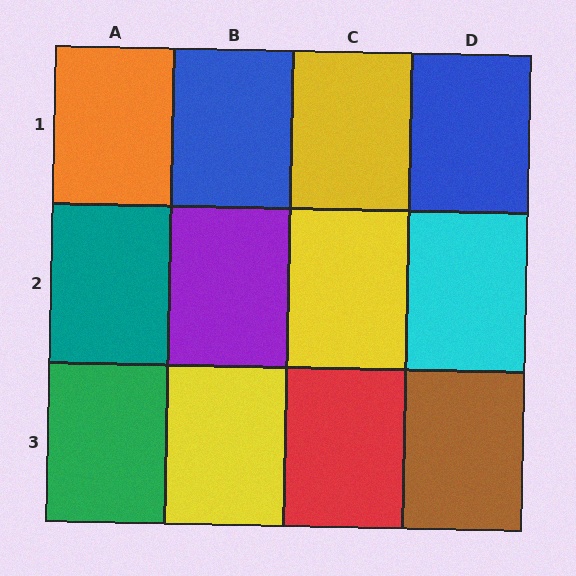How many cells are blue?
2 cells are blue.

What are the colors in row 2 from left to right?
Teal, purple, yellow, cyan.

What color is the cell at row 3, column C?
Red.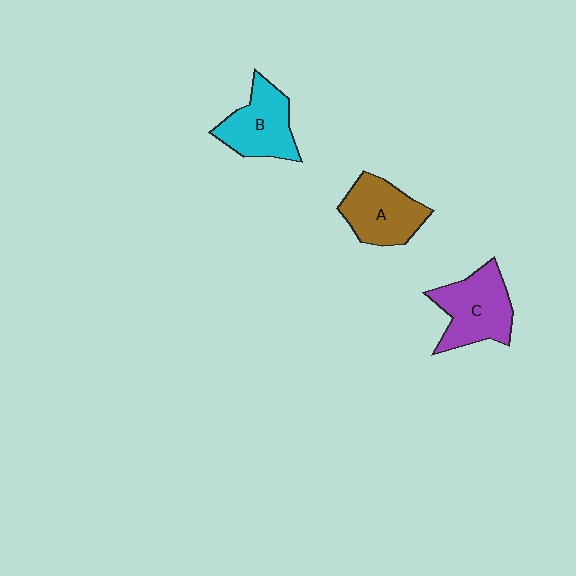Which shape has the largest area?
Shape C (purple).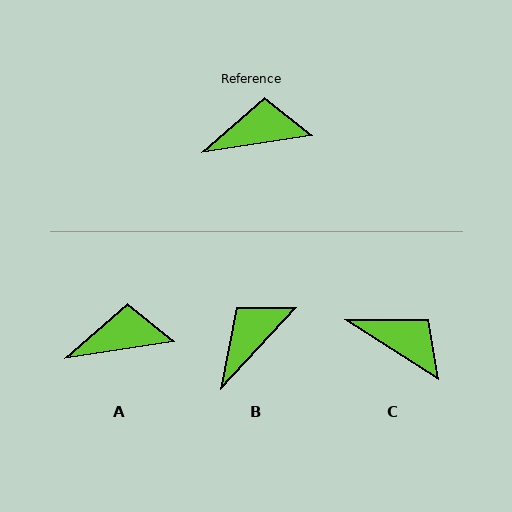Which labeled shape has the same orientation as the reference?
A.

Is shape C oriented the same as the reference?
No, it is off by about 41 degrees.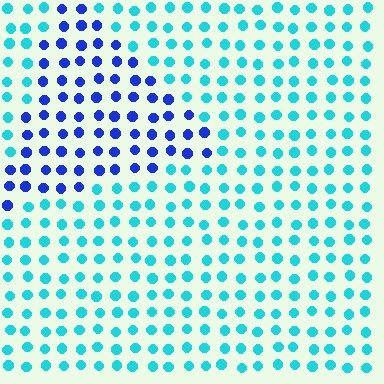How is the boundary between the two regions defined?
The boundary is defined purely by a slight shift in hue (about 51 degrees). Spacing, size, and orientation are identical on both sides.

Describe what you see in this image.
The image is filled with small cyan elements in a uniform arrangement. A triangle-shaped region is visible where the elements are tinted to a slightly different hue, forming a subtle color boundary.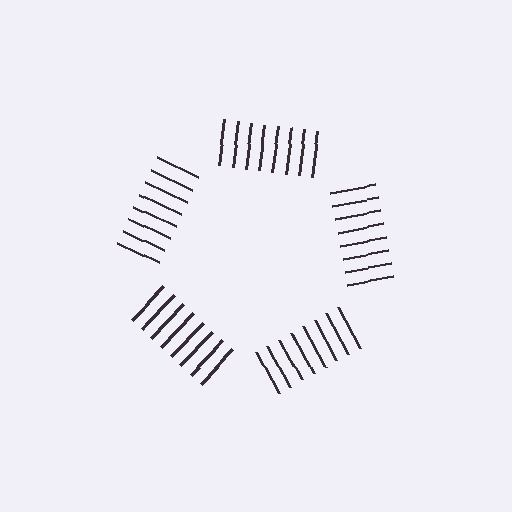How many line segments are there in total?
40 — 8 along each of the 5 edges.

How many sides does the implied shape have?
5 sides — the line-ends trace a pentagon.